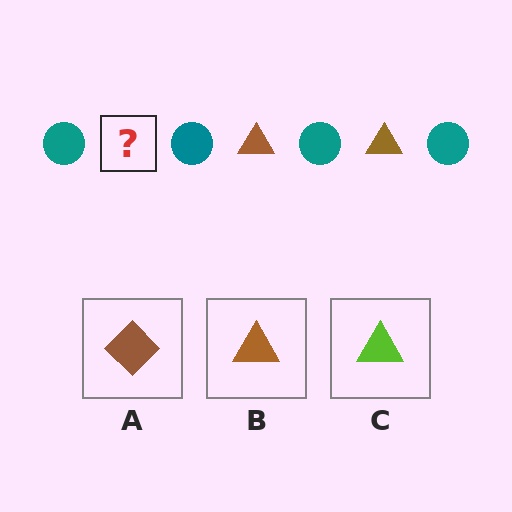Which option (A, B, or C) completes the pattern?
B.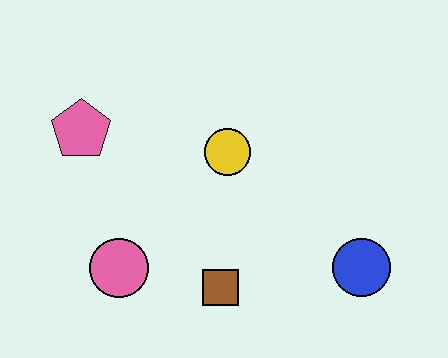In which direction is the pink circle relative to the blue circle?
The pink circle is to the left of the blue circle.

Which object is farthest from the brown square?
The pink pentagon is farthest from the brown square.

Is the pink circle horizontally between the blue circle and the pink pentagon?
Yes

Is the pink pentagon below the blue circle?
No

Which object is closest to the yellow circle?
The brown square is closest to the yellow circle.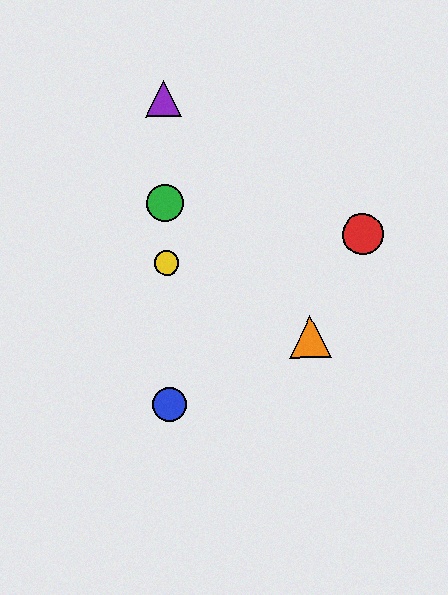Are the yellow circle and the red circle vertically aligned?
No, the yellow circle is at x≈167 and the red circle is at x≈363.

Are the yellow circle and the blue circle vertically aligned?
Yes, both are at x≈167.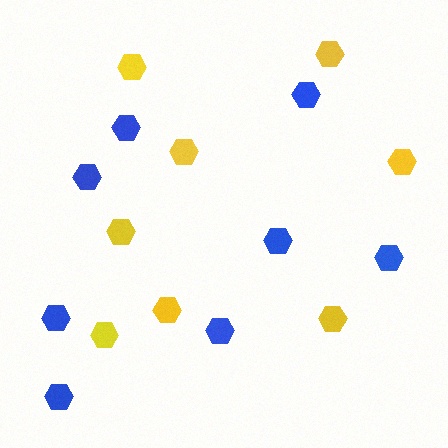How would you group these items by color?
There are 2 groups: one group of blue hexagons (8) and one group of yellow hexagons (8).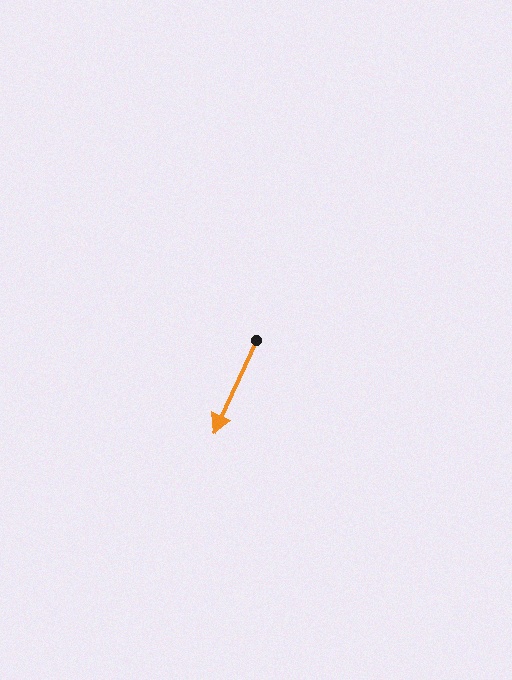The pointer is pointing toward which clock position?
Roughly 7 o'clock.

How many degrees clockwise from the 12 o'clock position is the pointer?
Approximately 205 degrees.